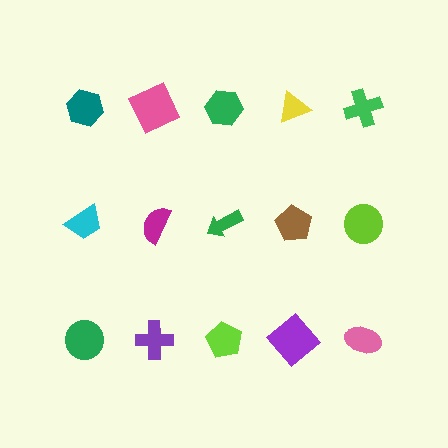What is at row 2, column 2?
A magenta semicircle.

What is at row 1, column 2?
A pink square.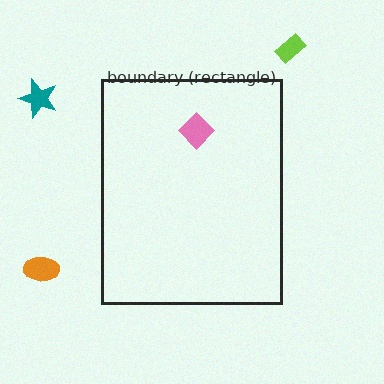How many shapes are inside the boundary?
1 inside, 3 outside.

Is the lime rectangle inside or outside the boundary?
Outside.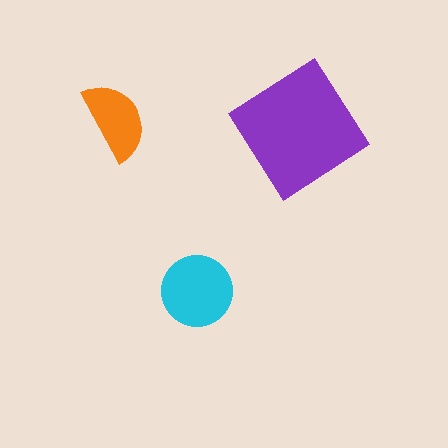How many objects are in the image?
There are 3 objects in the image.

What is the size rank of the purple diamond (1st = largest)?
1st.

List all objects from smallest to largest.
The orange semicircle, the cyan circle, the purple diamond.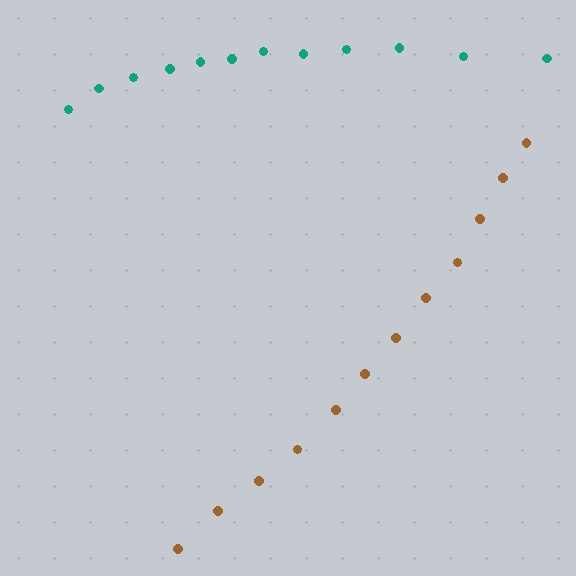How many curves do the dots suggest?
There are 2 distinct paths.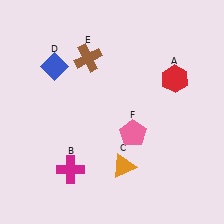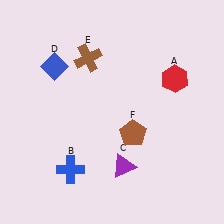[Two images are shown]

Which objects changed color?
B changed from magenta to blue. C changed from orange to purple. F changed from pink to brown.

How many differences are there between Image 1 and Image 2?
There are 3 differences between the two images.